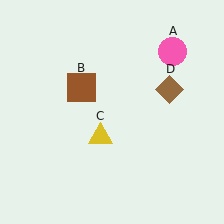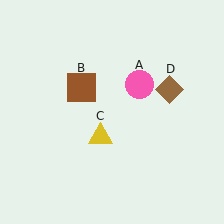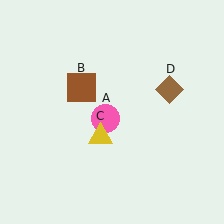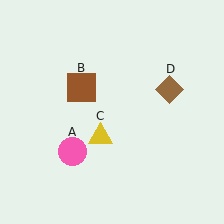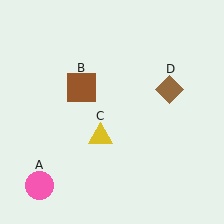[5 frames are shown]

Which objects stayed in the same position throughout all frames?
Brown square (object B) and yellow triangle (object C) and brown diamond (object D) remained stationary.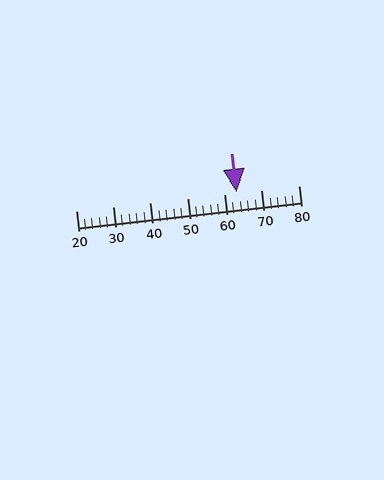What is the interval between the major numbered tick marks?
The major tick marks are spaced 10 units apart.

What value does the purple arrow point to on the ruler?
The purple arrow points to approximately 63.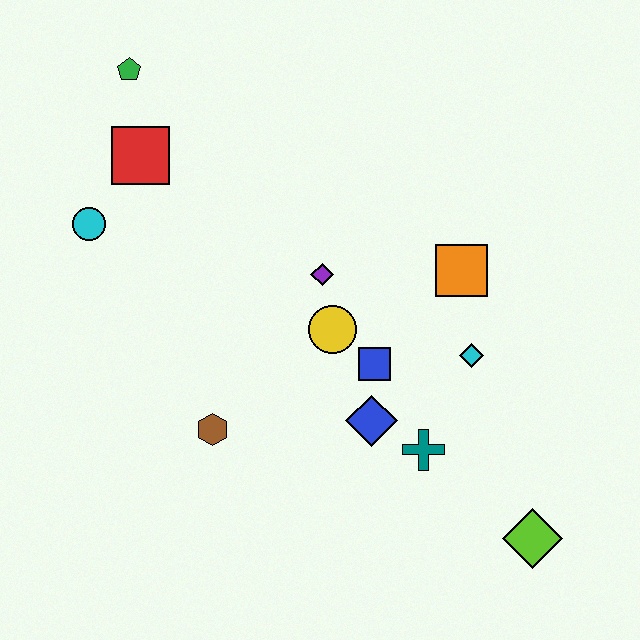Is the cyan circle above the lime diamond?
Yes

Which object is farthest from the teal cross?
The green pentagon is farthest from the teal cross.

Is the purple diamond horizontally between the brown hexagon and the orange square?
Yes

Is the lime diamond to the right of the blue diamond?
Yes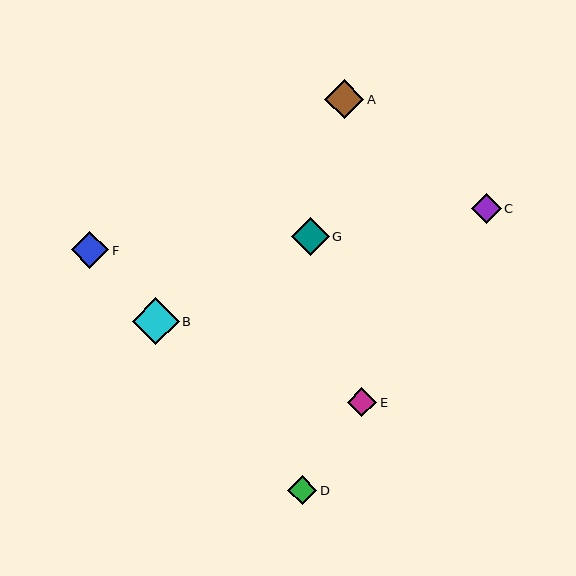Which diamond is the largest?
Diamond B is the largest with a size of approximately 47 pixels.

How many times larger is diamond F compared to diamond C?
Diamond F is approximately 1.3 times the size of diamond C.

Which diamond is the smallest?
Diamond D is the smallest with a size of approximately 29 pixels.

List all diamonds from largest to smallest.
From largest to smallest: B, A, G, F, C, E, D.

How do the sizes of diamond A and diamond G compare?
Diamond A and diamond G are approximately the same size.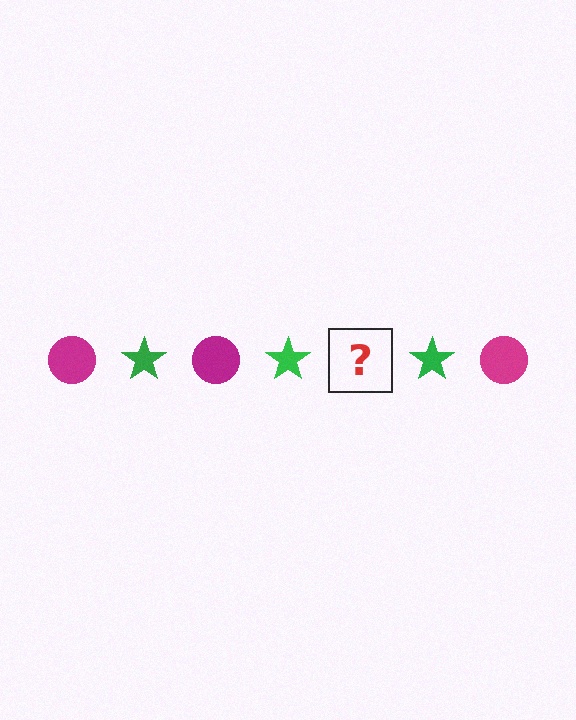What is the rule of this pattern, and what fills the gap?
The rule is that the pattern alternates between magenta circle and green star. The gap should be filled with a magenta circle.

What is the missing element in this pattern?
The missing element is a magenta circle.